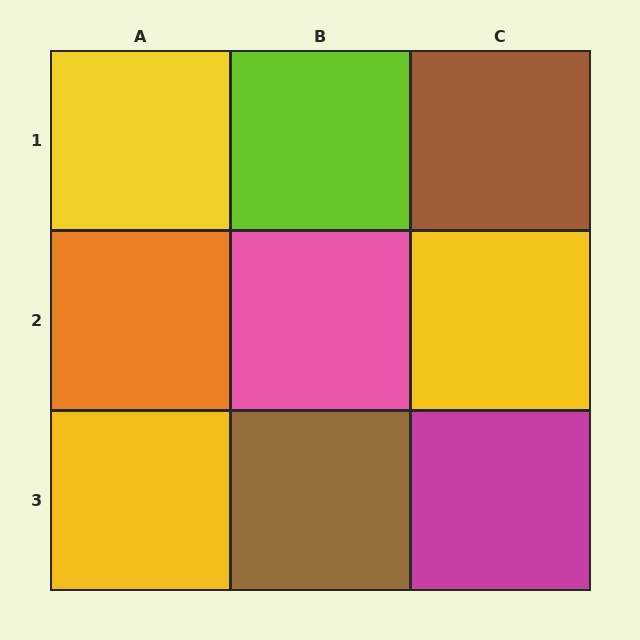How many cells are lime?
1 cell is lime.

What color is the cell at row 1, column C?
Brown.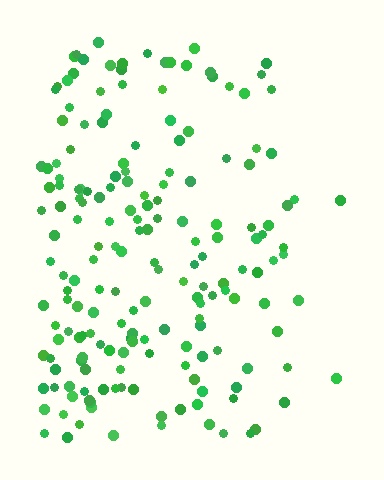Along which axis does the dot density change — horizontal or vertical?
Horizontal.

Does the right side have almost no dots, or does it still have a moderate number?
Still a moderate number, just noticeably fewer than the left.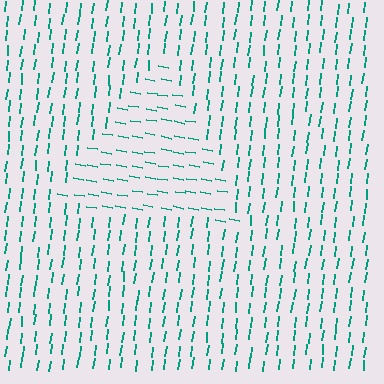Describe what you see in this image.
The image is filled with small teal line segments. A triangle region in the image has lines oriented differently from the surrounding lines, creating a visible texture boundary.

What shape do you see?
I see a triangle.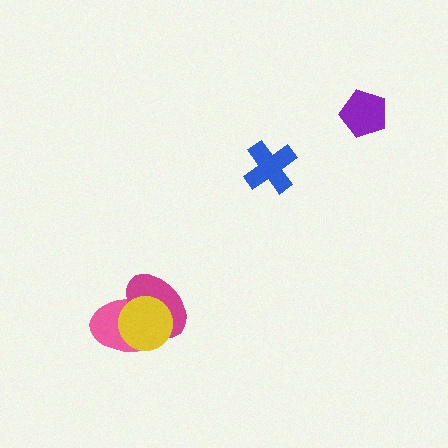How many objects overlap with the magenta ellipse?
2 objects overlap with the magenta ellipse.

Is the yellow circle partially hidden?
No, no other shape covers it.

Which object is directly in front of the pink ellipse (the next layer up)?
The magenta ellipse is directly in front of the pink ellipse.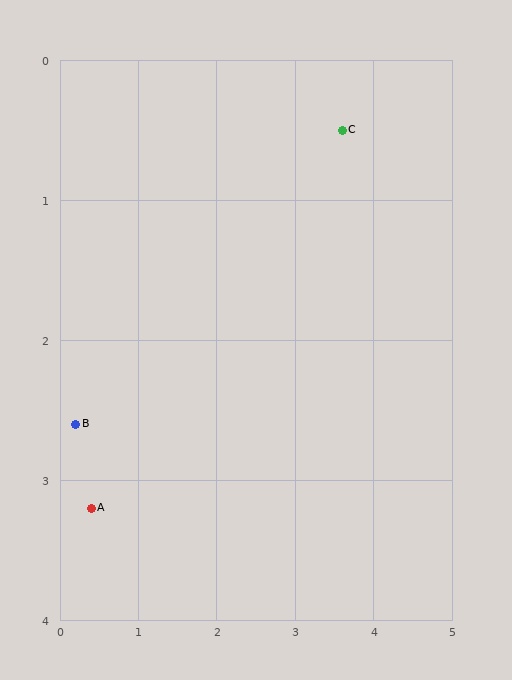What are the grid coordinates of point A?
Point A is at approximately (0.4, 3.2).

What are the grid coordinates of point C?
Point C is at approximately (3.6, 0.5).